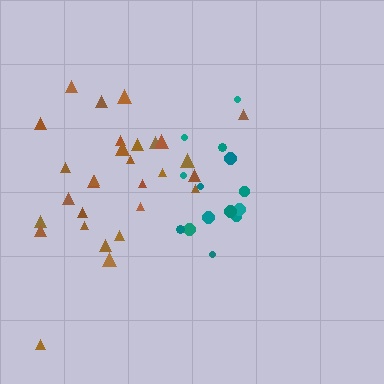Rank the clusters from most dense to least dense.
teal, brown.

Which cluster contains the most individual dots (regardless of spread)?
Brown (29).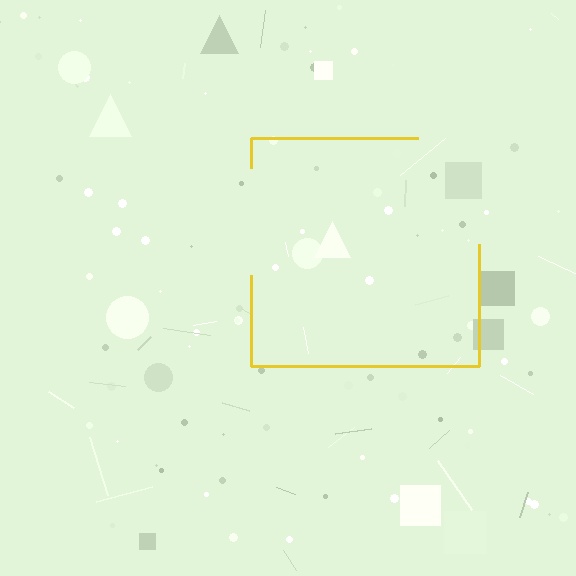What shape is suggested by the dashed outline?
The dashed outline suggests a square.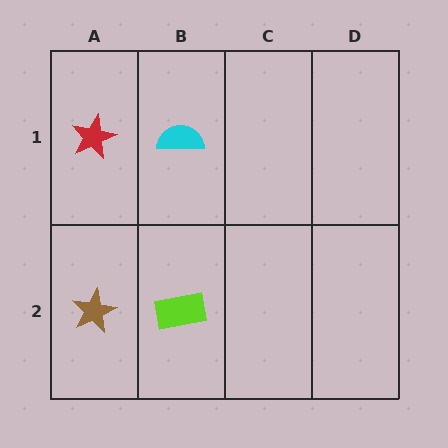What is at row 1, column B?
A cyan semicircle.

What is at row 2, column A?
A brown star.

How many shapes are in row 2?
2 shapes.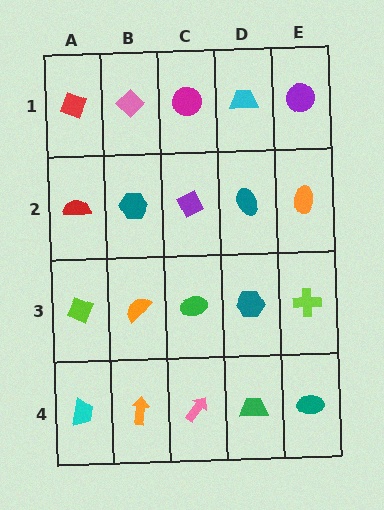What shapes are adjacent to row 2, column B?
A pink diamond (row 1, column B), an orange semicircle (row 3, column B), a red semicircle (row 2, column A), a purple diamond (row 2, column C).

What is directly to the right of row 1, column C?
A cyan trapezoid.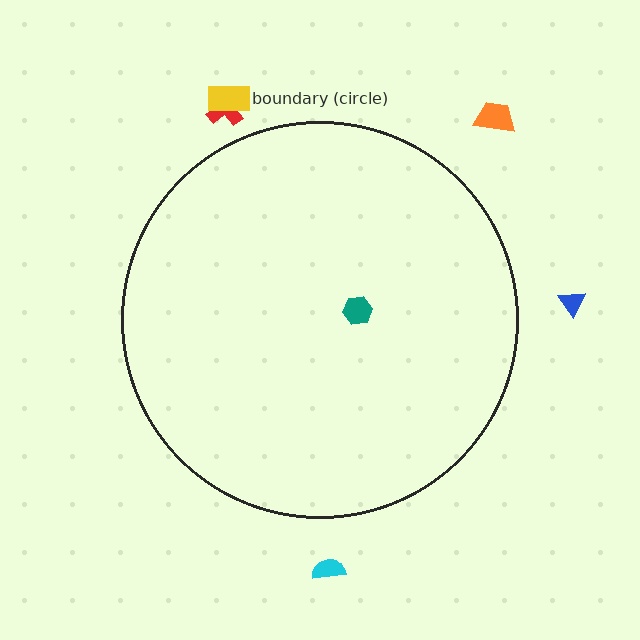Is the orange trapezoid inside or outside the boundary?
Outside.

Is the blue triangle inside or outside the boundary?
Outside.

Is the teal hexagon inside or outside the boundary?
Inside.